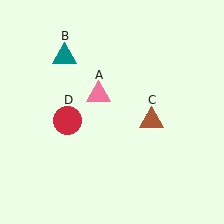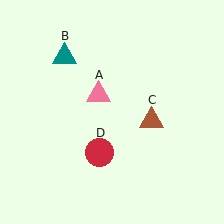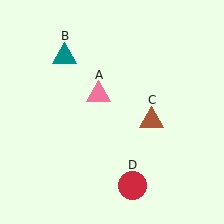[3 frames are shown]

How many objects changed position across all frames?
1 object changed position: red circle (object D).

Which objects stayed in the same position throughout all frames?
Pink triangle (object A) and teal triangle (object B) and brown triangle (object C) remained stationary.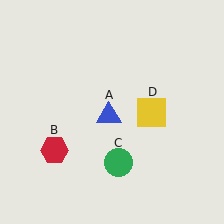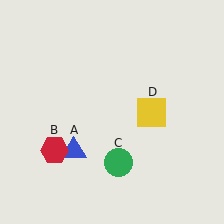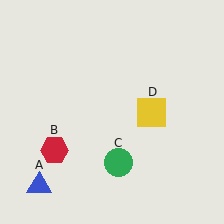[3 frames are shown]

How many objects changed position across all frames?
1 object changed position: blue triangle (object A).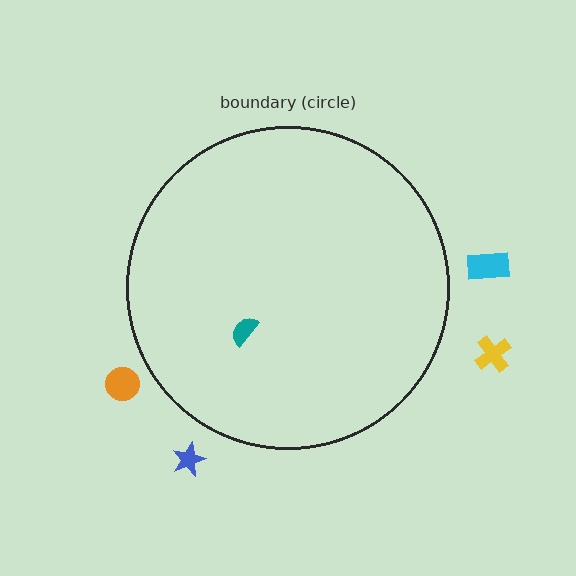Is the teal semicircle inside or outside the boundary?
Inside.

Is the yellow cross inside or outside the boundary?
Outside.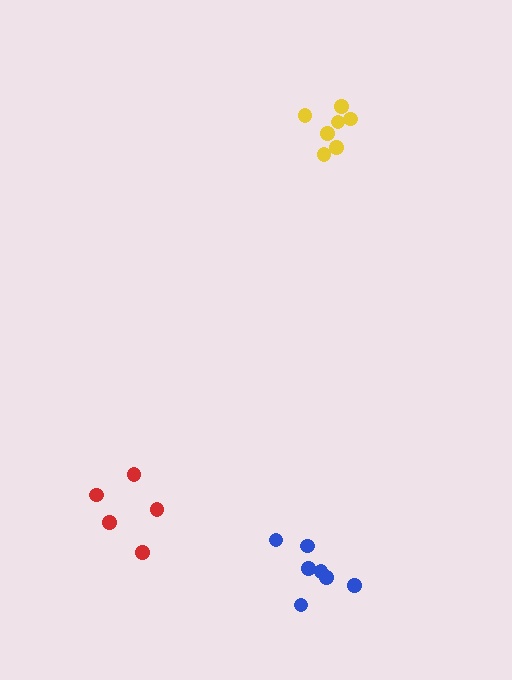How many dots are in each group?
Group 1: 7 dots, Group 2: 7 dots, Group 3: 5 dots (19 total).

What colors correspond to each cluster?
The clusters are colored: blue, yellow, red.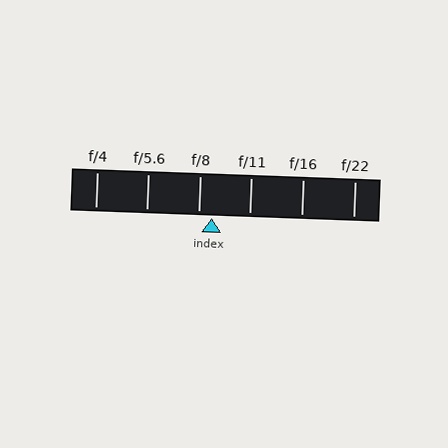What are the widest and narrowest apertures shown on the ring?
The widest aperture shown is f/4 and the narrowest is f/22.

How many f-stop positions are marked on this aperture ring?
There are 6 f-stop positions marked.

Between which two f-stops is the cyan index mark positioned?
The index mark is between f/8 and f/11.